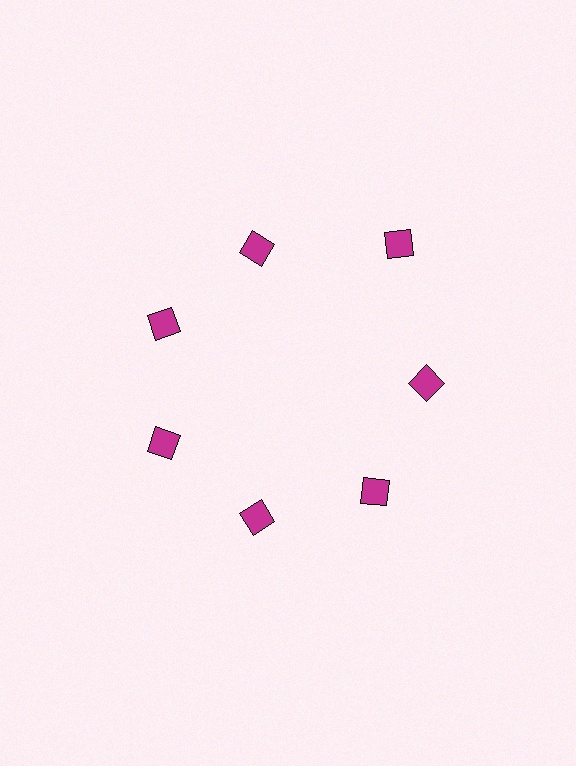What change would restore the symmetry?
The symmetry would be restored by moving it inward, back onto the ring so that all 7 squares sit at equal angles and equal distance from the center.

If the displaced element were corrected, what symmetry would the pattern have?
It would have 7-fold rotational symmetry — the pattern would map onto itself every 51 degrees.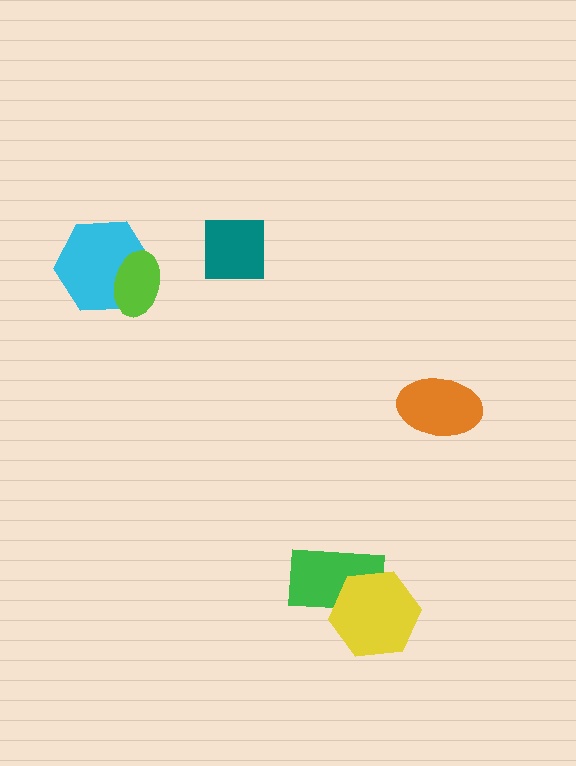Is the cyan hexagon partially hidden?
Yes, it is partially covered by another shape.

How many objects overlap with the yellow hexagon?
1 object overlaps with the yellow hexagon.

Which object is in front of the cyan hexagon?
The lime ellipse is in front of the cyan hexagon.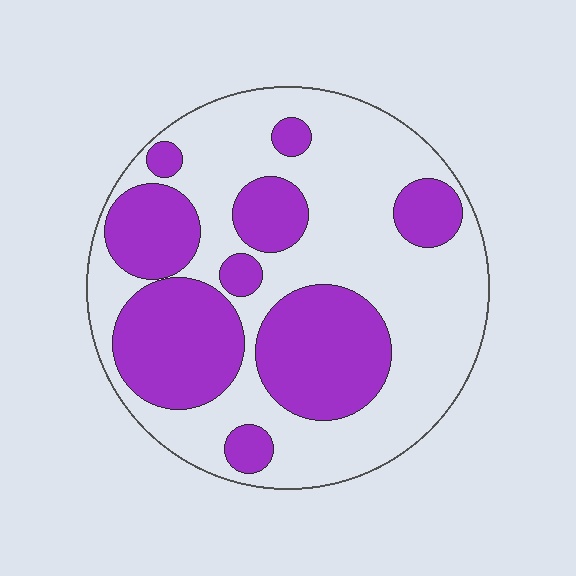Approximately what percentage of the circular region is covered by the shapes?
Approximately 40%.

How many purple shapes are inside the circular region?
9.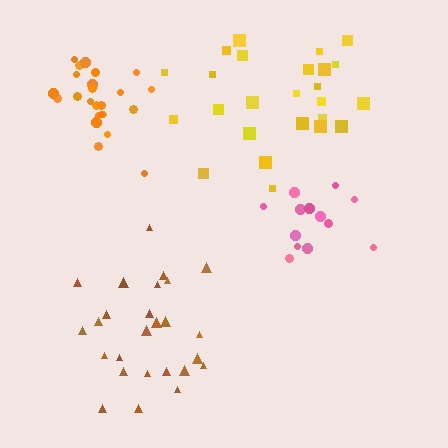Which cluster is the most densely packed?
Orange.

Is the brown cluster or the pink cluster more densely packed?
Pink.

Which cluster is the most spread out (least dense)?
Yellow.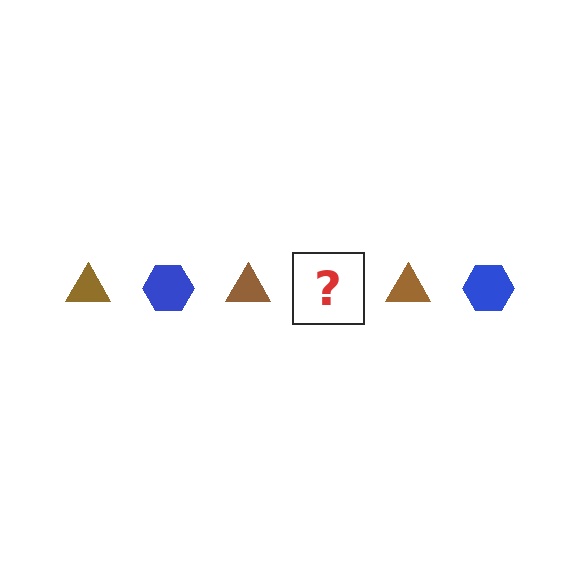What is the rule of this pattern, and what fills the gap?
The rule is that the pattern alternates between brown triangle and blue hexagon. The gap should be filled with a blue hexagon.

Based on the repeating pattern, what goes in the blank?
The blank should be a blue hexagon.